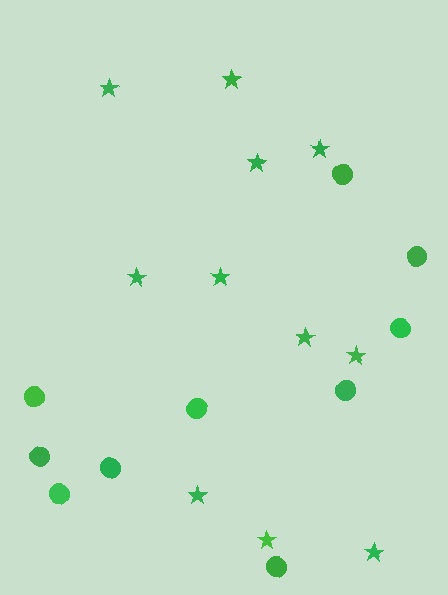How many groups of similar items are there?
There are 2 groups: one group of circles (10) and one group of stars (11).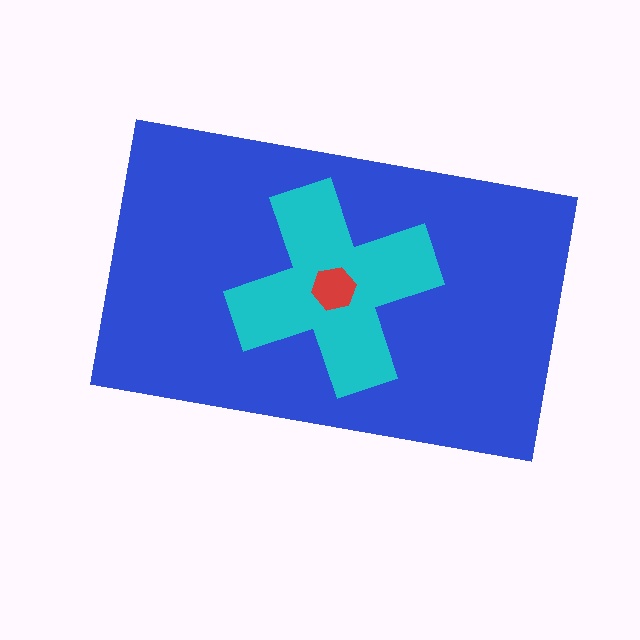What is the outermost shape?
The blue rectangle.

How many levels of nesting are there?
3.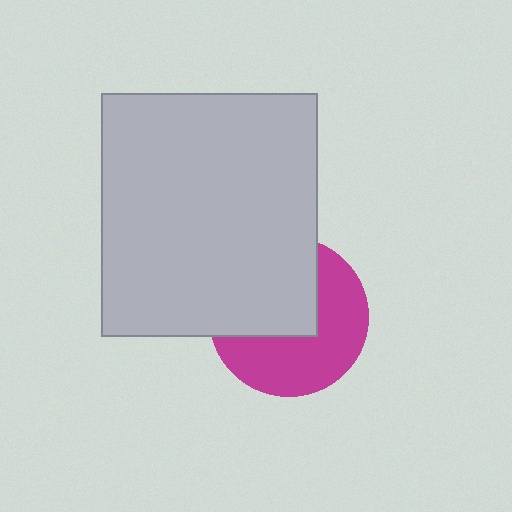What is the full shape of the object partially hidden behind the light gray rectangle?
The partially hidden object is a magenta circle.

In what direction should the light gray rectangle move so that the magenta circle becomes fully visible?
The light gray rectangle should move toward the upper-left. That is the shortest direction to clear the overlap and leave the magenta circle fully visible.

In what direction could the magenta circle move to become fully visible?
The magenta circle could move toward the lower-right. That would shift it out from behind the light gray rectangle entirely.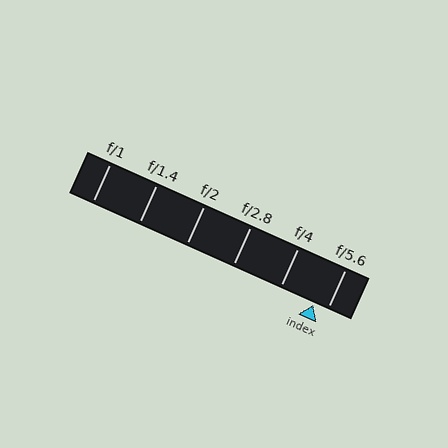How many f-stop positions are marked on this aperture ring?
There are 6 f-stop positions marked.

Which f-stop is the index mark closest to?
The index mark is closest to f/5.6.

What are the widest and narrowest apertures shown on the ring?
The widest aperture shown is f/1 and the narrowest is f/5.6.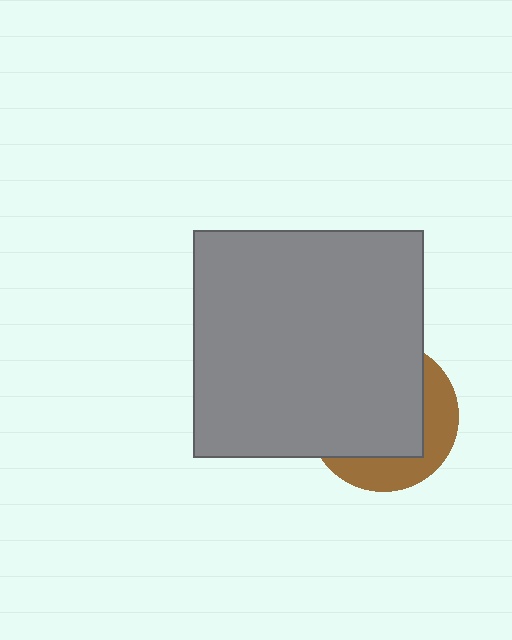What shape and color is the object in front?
The object in front is a gray rectangle.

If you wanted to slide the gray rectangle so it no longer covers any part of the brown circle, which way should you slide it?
Slide it toward the upper-left — that is the most direct way to separate the two shapes.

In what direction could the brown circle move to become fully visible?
The brown circle could move toward the lower-right. That would shift it out from behind the gray rectangle entirely.